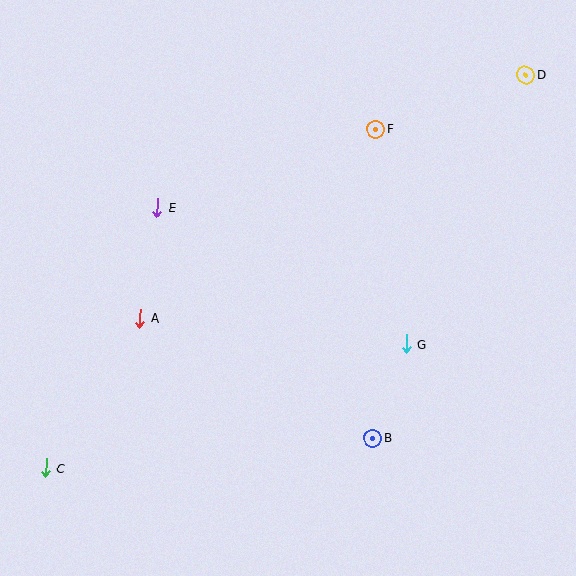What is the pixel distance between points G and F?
The distance between G and F is 217 pixels.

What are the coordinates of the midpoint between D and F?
The midpoint between D and F is at (451, 102).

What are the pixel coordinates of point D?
Point D is at (526, 75).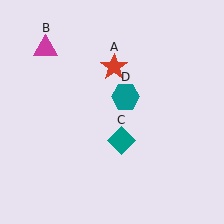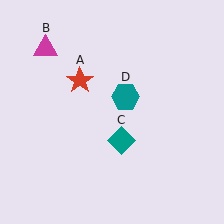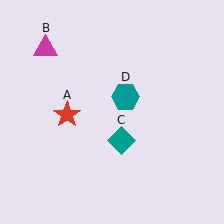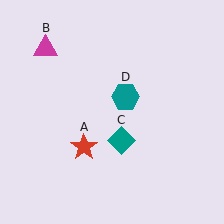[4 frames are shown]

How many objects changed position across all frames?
1 object changed position: red star (object A).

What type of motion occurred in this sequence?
The red star (object A) rotated counterclockwise around the center of the scene.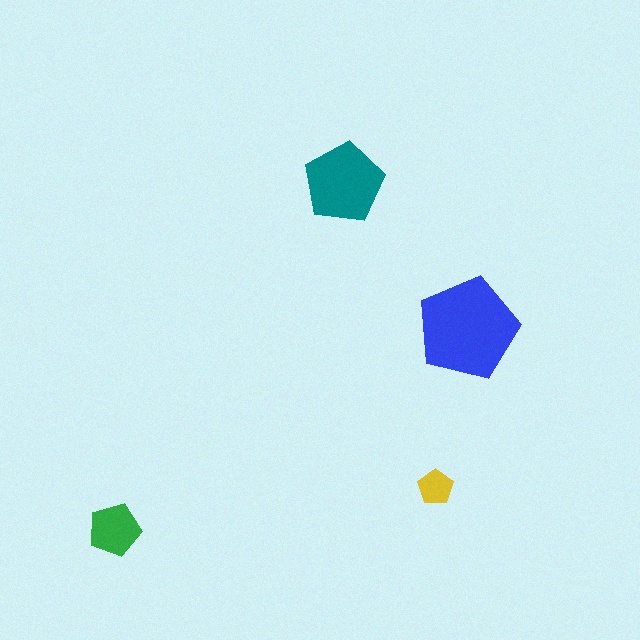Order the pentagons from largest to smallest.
the blue one, the teal one, the green one, the yellow one.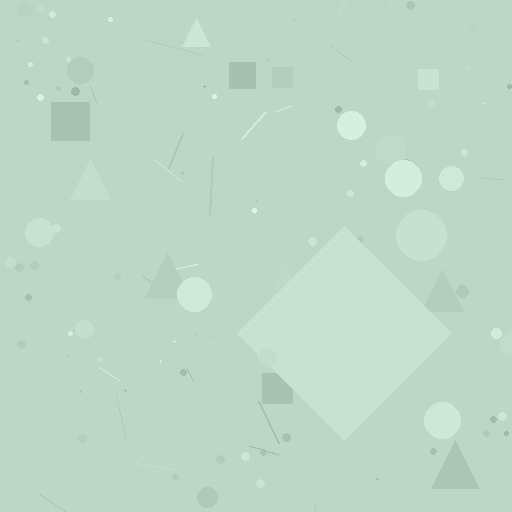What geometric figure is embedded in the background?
A diamond is embedded in the background.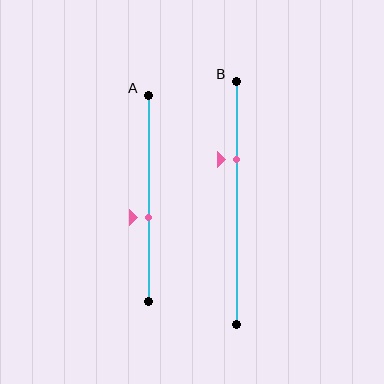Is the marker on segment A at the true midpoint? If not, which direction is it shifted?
No, the marker on segment A is shifted downward by about 9% of the segment length.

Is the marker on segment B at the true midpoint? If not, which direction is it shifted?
No, the marker on segment B is shifted upward by about 18% of the segment length.